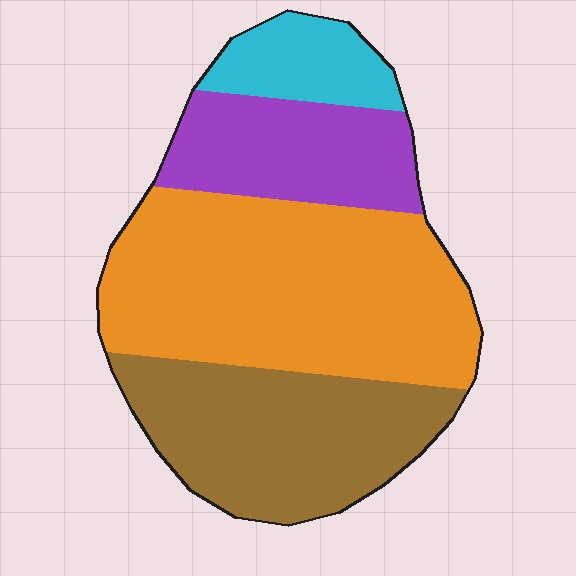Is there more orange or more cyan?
Orange.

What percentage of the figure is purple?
Purple takes up about one sixth (1/6) of the figure.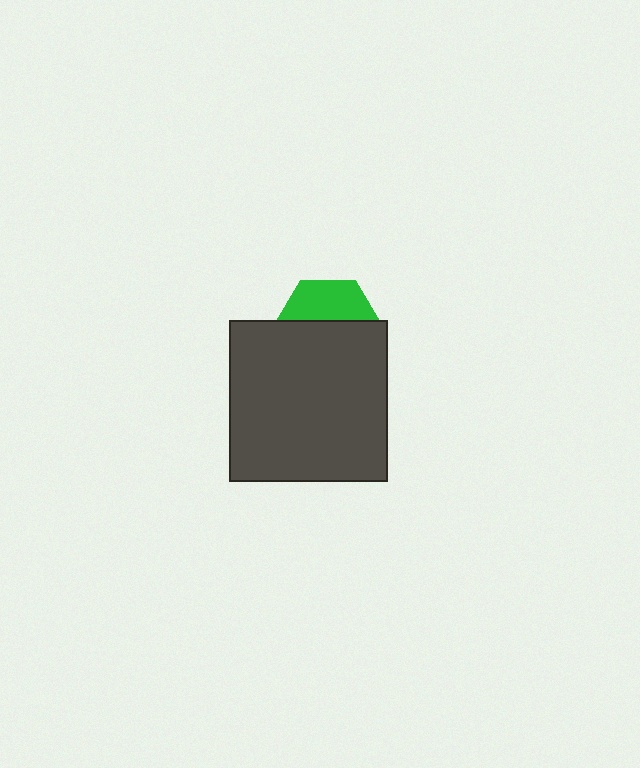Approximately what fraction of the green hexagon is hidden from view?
Roughly 61% of the green hexagon is hidden behind the dark gray rectangle.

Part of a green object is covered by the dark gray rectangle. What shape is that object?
It is a hexagon.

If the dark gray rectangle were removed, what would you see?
You would see the complete green hexagon.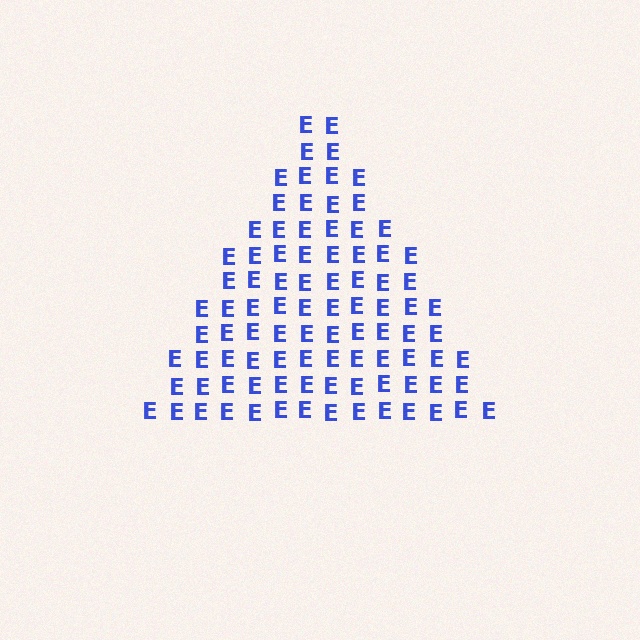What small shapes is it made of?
It is made of small letter E's.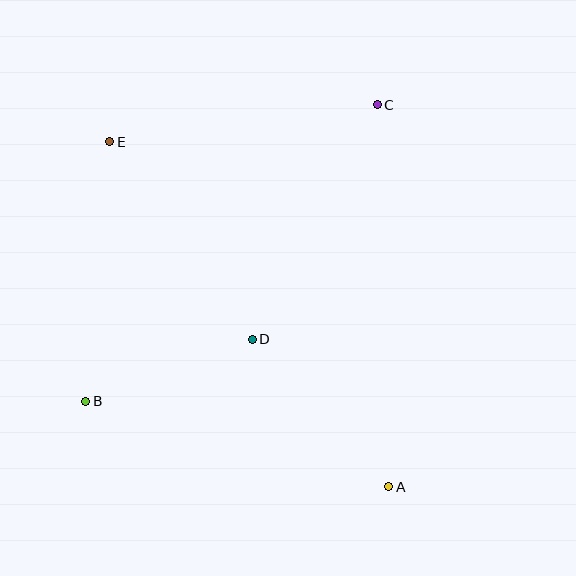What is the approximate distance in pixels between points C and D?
The distance between C and D is approximately 266 pixels.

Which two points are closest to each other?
Points B and D are closest to each other.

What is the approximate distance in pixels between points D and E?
The distance between D and E is approximately 244 pixels.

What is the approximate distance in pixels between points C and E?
The distance between C and E is approximately 270 pixels.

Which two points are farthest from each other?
Points A and E are farthest from each other.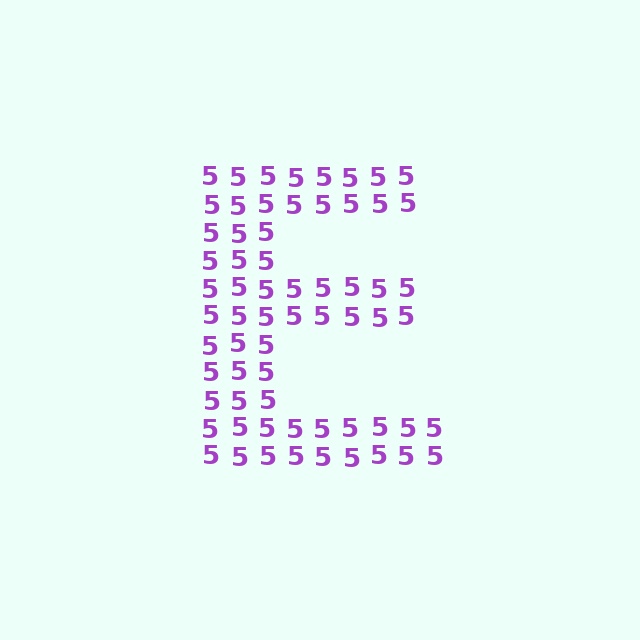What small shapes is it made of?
It is made of small digit 5's.